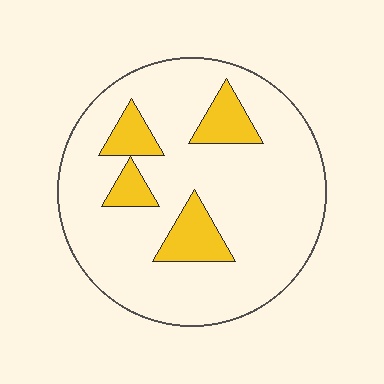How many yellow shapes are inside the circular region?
4.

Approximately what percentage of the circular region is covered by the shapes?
Approximately 15%.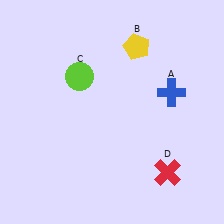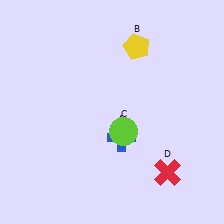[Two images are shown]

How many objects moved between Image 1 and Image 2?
2 objects moved between the two images.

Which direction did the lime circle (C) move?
The lime circle (C) moved down.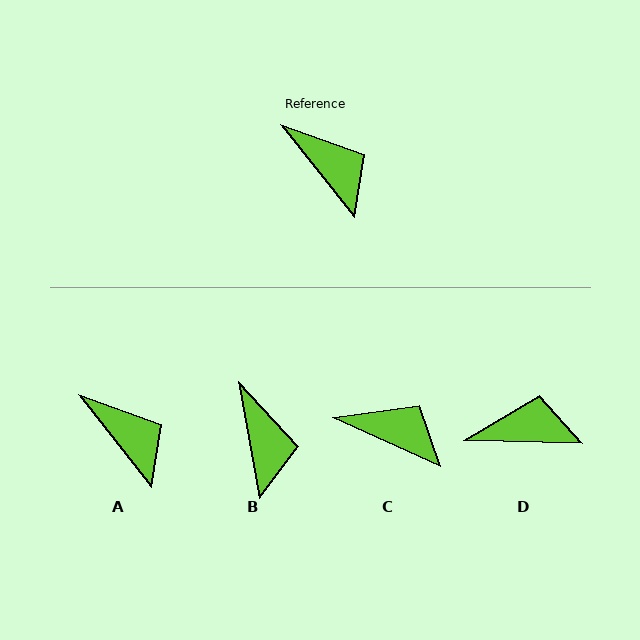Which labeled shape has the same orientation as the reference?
A.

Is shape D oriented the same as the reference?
No, it is off by about 50 degrees.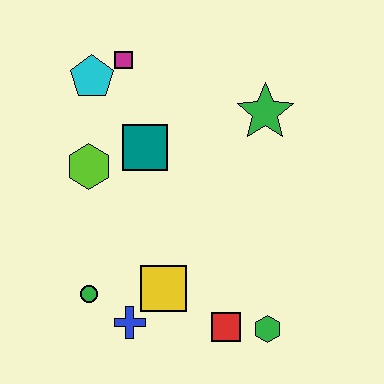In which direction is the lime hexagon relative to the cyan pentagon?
The lime hexagon is below the cyan pentagon.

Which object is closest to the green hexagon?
The red square is closest to the green hexagon.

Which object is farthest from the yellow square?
The magenta square is farthest from the yellow square.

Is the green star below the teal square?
No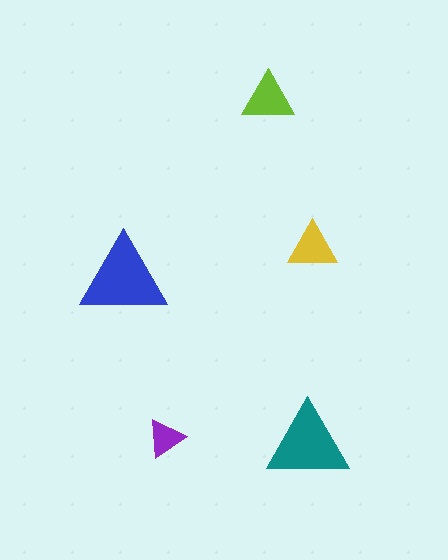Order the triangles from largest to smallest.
the blue one, the teal one, the lime one, the yellow one, the purple one.